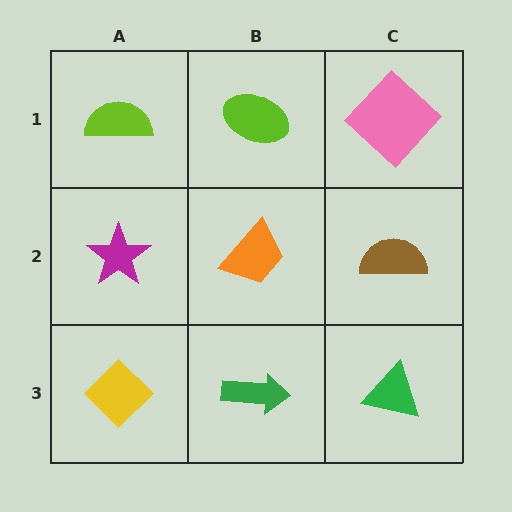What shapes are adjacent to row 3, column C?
A brown semicircle (row 2, column C), a green arrow (row 3, column B).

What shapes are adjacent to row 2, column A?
A lime semicircle (row 1, column A), a yellow diamond (row 3, column A), an orange trapezoid (row 2, column B).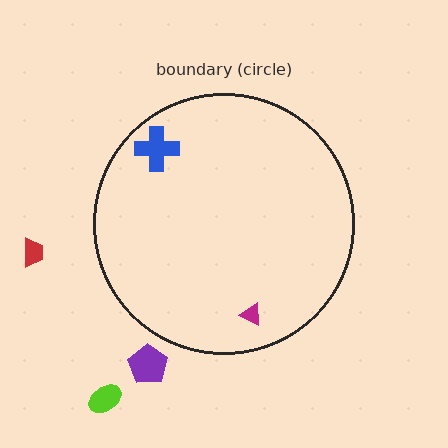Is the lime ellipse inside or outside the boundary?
Outside.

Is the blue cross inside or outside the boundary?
Inside.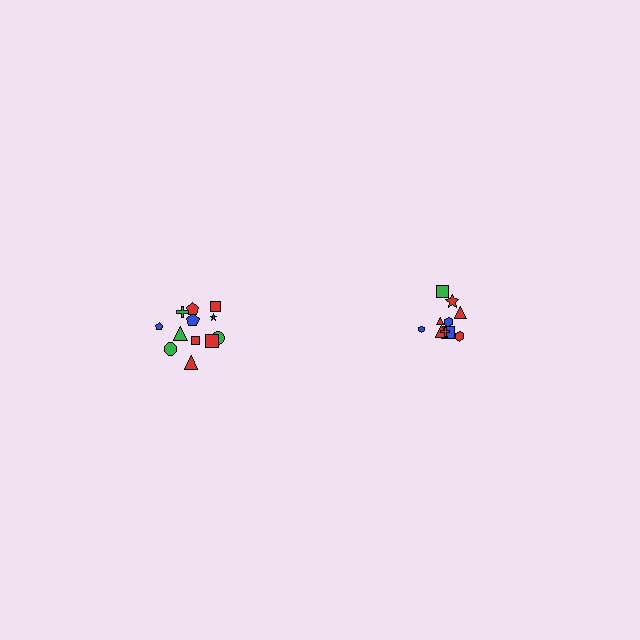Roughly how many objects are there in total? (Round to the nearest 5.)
Roughly 20 objects in total.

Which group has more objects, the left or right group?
The left group.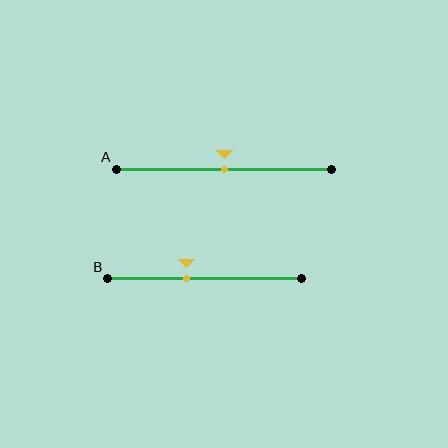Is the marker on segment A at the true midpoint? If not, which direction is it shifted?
Yes, the marker on segment A is at the true midpoint.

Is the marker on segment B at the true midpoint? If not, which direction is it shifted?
No, the marker on segment B is shifted to the left by about 9% of the segment length.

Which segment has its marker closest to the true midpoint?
Segment A has its marker closest to the true midpoint.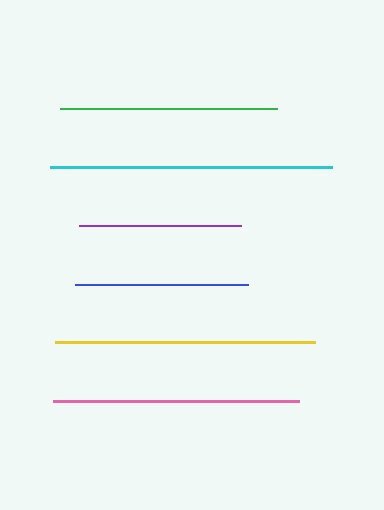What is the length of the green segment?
The green segment is approximately 216 pixels long.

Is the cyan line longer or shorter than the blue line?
The cyan line is longer than the blue line.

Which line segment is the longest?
The cyan line is the longest at approximately 282 pixels.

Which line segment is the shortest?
The purple line is the shortest at approximately 163 pixels.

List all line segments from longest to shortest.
From longest to shortest: cyan, yellow, pink, green, blue, purple.